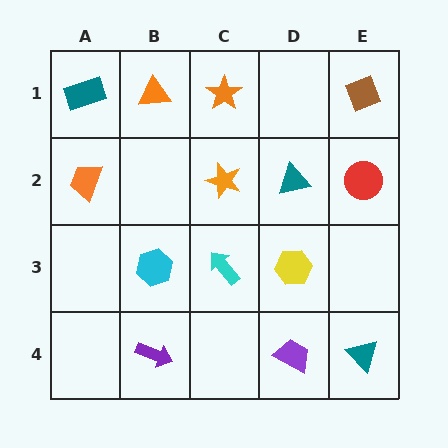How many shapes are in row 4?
3 shapes.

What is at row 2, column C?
An orange star.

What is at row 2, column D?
A teal triangle.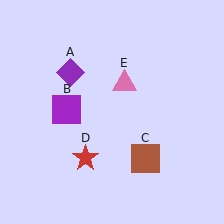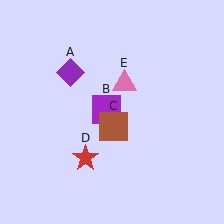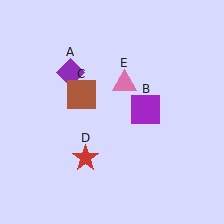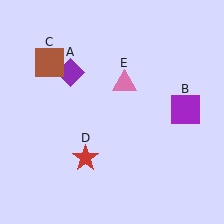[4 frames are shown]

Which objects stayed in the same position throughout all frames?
Purple diamond (object A) and red star (object D) and pink triangle (object E) remained stationary.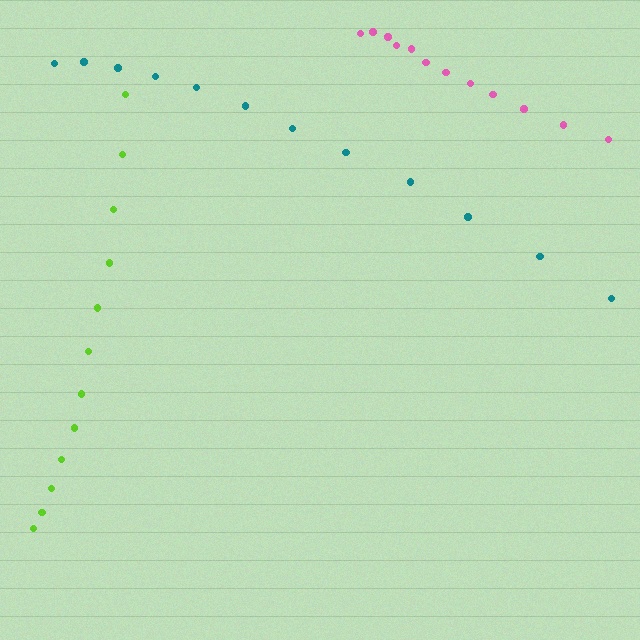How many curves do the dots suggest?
There are 3 distinct paths.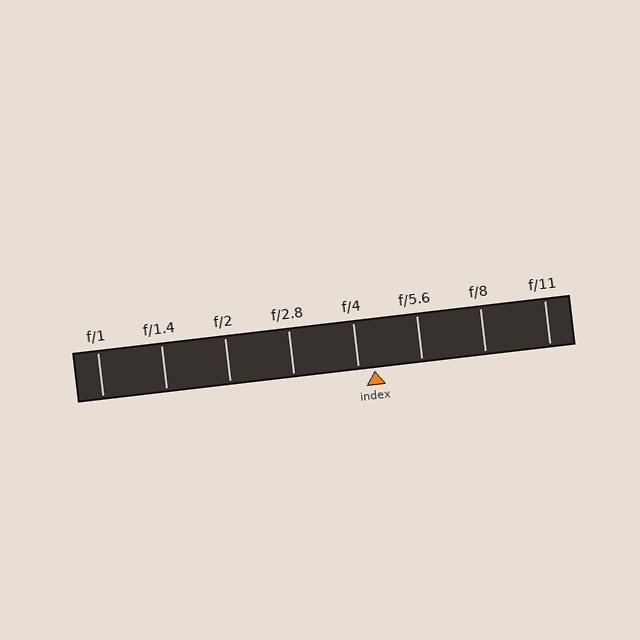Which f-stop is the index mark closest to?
The index mark is closest to f/4.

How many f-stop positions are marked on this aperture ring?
There are 8 f-stop positions marked.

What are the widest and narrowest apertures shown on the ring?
The widest aperture shown is f/1 and the narrowest is f/11.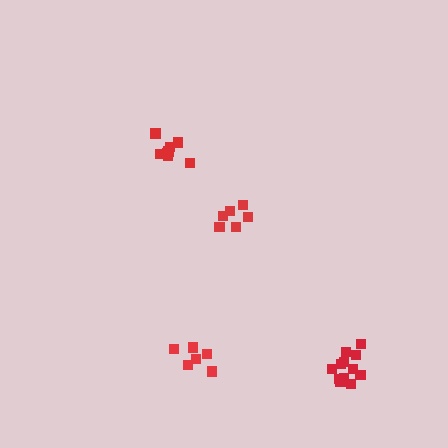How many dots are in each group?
Group 1: 9 dots, Group 2: 6 dots, Group 3: 6 dots, Group 4: 12 dots (33 total).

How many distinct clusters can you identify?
There are 4 distinct clusters.